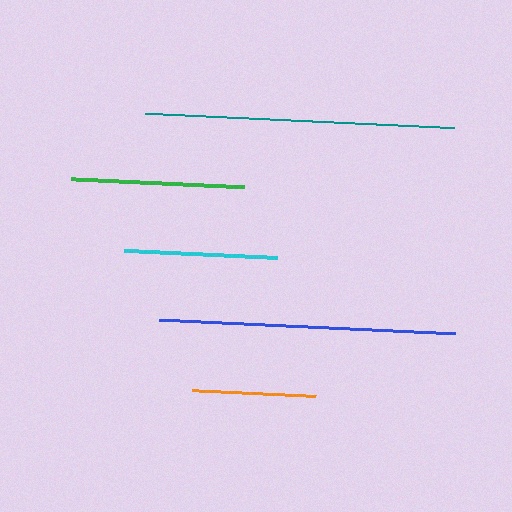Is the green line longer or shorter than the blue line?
The blue line is longer than the green line.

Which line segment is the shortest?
The orange line is the shortest at approximately 124 pixels.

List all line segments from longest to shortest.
From longest to shortest: teal, blue, green, cyan, orange.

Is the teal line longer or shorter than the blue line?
The teal line is longer than the blue line.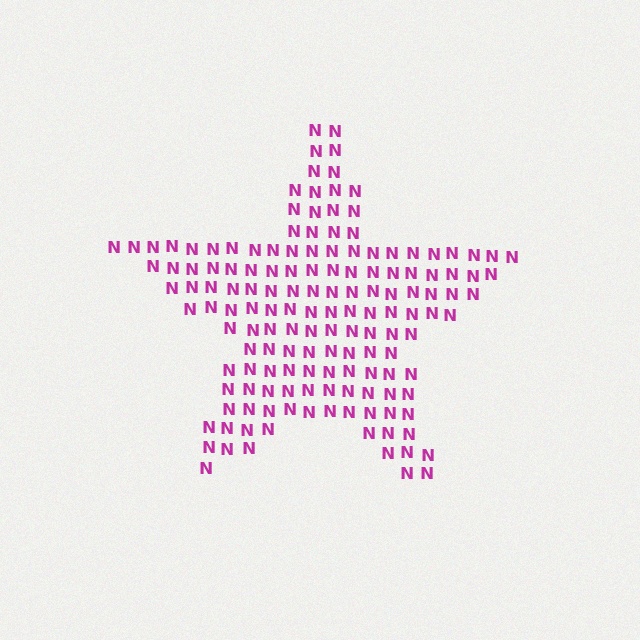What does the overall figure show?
The overall figure shows a star.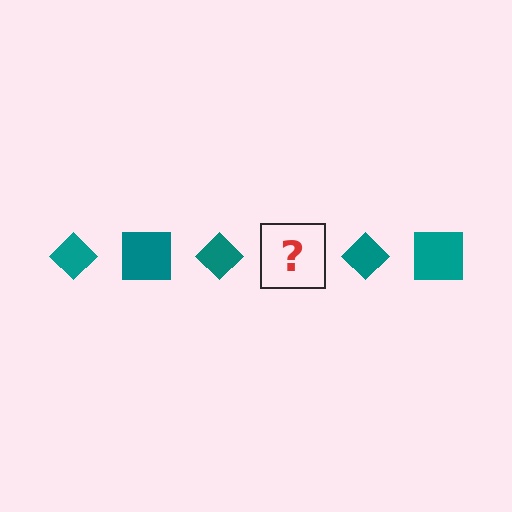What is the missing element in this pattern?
The missing element is a teal square.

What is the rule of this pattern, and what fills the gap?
The rule is that the pattern cycles through diamond, square shapes in teal. The gap should be filled with a teal square.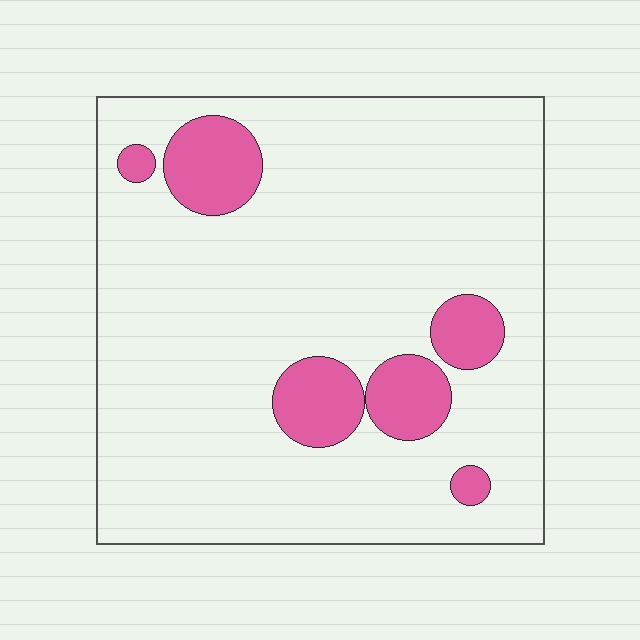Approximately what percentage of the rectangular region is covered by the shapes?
Approximately 15%.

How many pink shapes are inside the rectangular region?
6.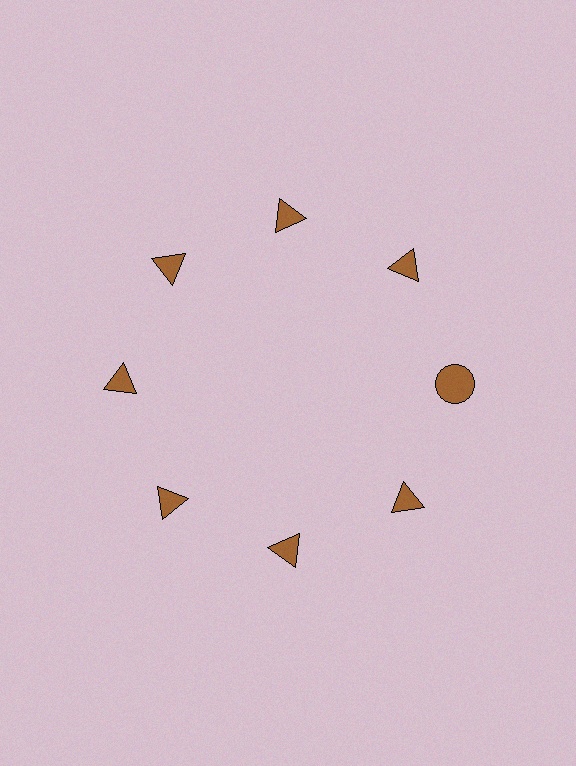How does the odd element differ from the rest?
It has a different shape: circle instead of triangle.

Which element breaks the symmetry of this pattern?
The brown circle at roughly the 3 o'clock position breaks the symmetry. All other shapes are brown triangles.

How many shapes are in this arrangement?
There are 8 shapes arranged in a ring pattern.